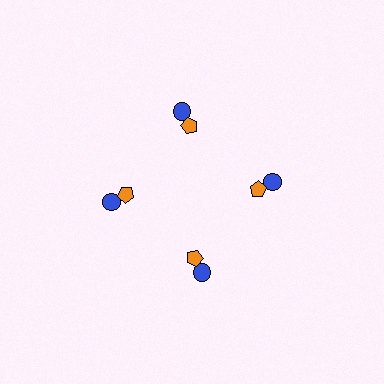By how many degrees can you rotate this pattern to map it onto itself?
The pattern maps onto itself every 90 degrees of rotation.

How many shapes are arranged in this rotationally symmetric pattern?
There are 8 shapes, arranged in 4 groups of 2.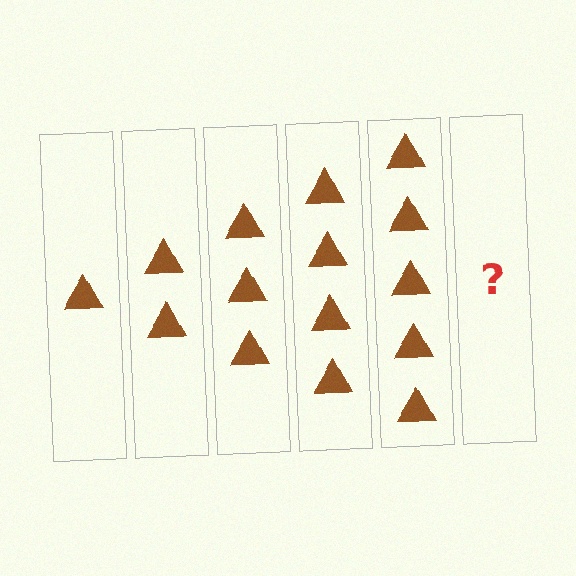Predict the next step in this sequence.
The next step is 6 triangles.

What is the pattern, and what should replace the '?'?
The pattern is that each step adds one more triangle. The '?' should be 6 triangles.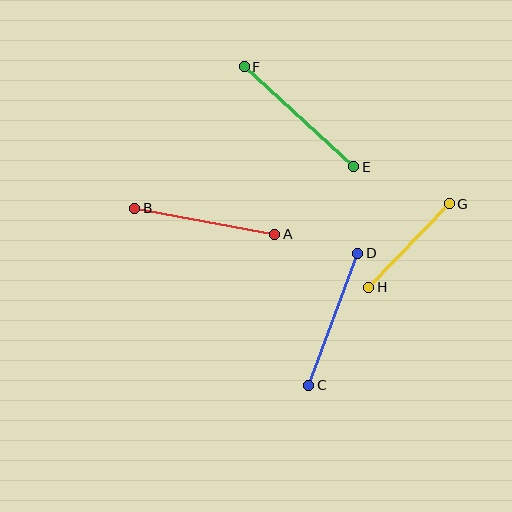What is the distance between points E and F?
The distance is approximately 148 pixels.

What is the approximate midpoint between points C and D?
The midpoint is at approximately (333, 319) pixels.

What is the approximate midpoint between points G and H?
The midpoint is at approximately (409, 245) pixels.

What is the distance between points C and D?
The distance is approximately 141 pixels.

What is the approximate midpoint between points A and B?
The midpoint is at approximately (205, 221) pixels.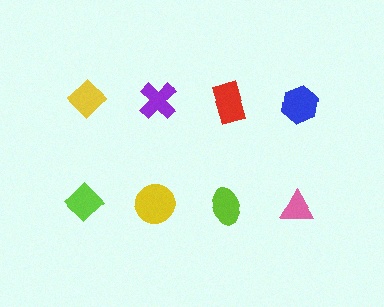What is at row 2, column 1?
A lime diamond.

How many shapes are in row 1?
4 shapes.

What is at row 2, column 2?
A yellow circle.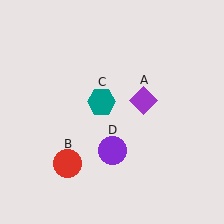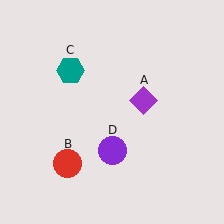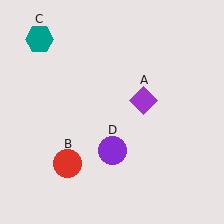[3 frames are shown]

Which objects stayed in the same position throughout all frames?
Purple diamond (object A) and red circle (object B) and purple circle (object D) remained stationary.